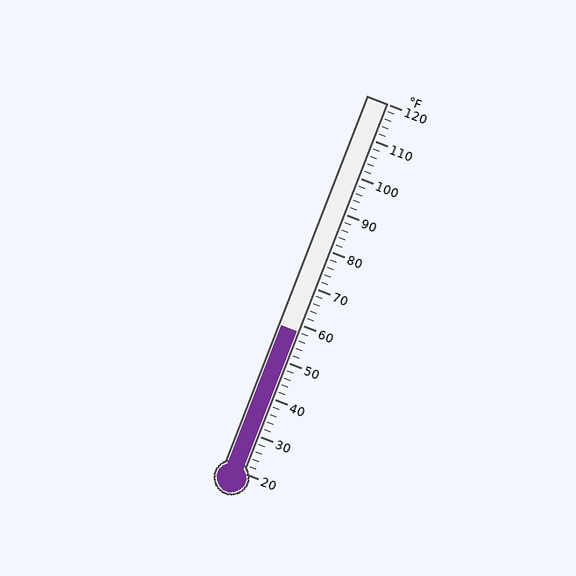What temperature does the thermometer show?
The thermometer shows approximately 58°F.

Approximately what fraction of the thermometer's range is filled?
The thermometer is filled to approximately 40% of its range.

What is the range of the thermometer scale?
The thermometer scale ranges from 20°F to 120°F.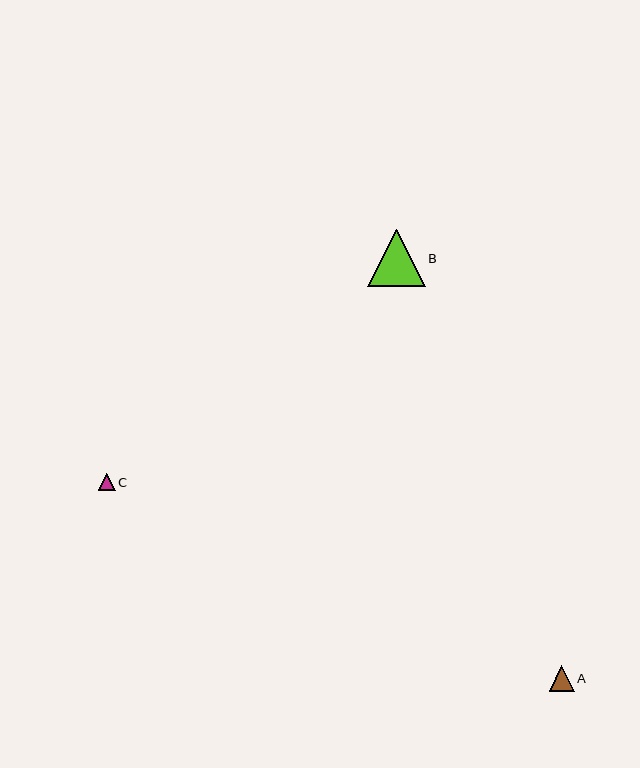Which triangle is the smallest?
Triangle C is the smallest with a size of approximately 17 pixels.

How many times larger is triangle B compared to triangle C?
Triangle B is approximately 3.4 times the size of triangle C.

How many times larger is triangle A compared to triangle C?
Triangle A is approximately 1.5 times the size of triangle C.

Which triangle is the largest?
Triangle B is the largest with a size of approximately 57 pixels.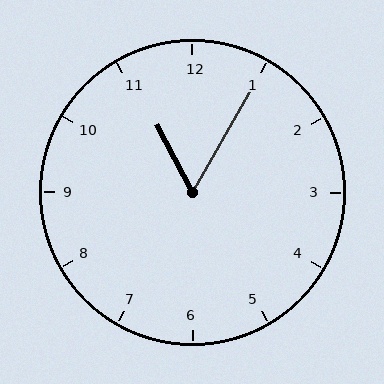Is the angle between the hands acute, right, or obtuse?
It is acute.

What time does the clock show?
11:05.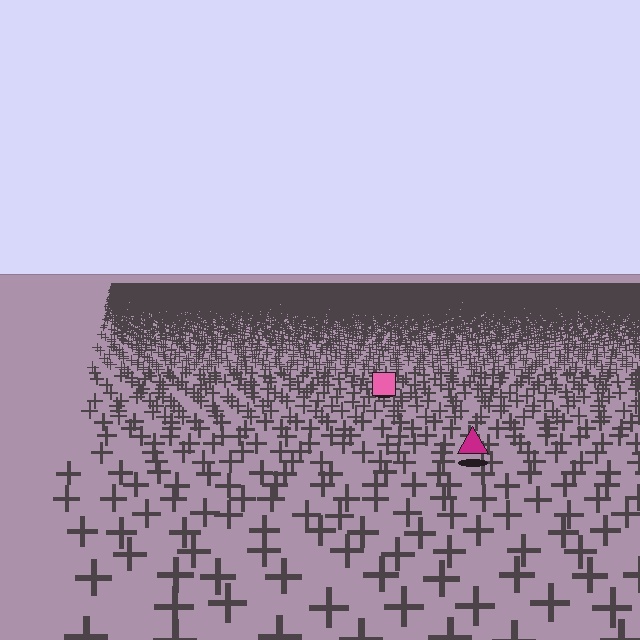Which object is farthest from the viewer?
The pink square is farthest from the viewer. It appears smaller and the ground texture around it is denser.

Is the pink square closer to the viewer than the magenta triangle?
No. The magenta triangle is closer — you can tell from the texture gradient: the ground texture is coarser near it.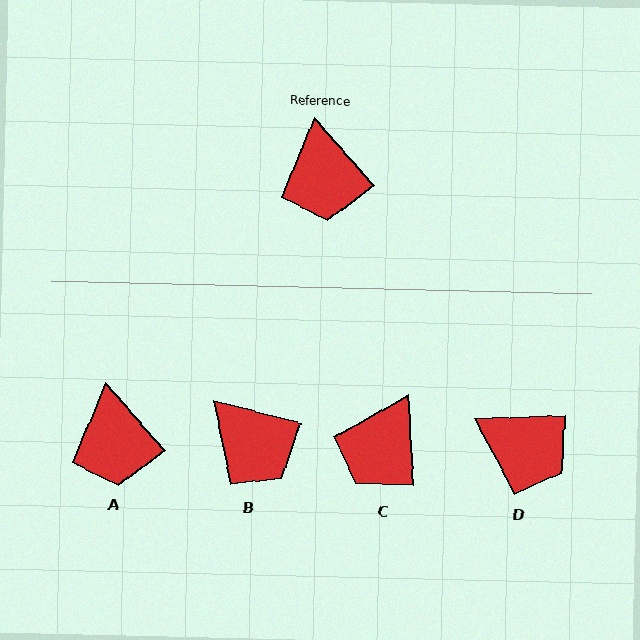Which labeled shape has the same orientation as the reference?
A.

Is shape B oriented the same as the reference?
No, it is off by about 34 degrees.